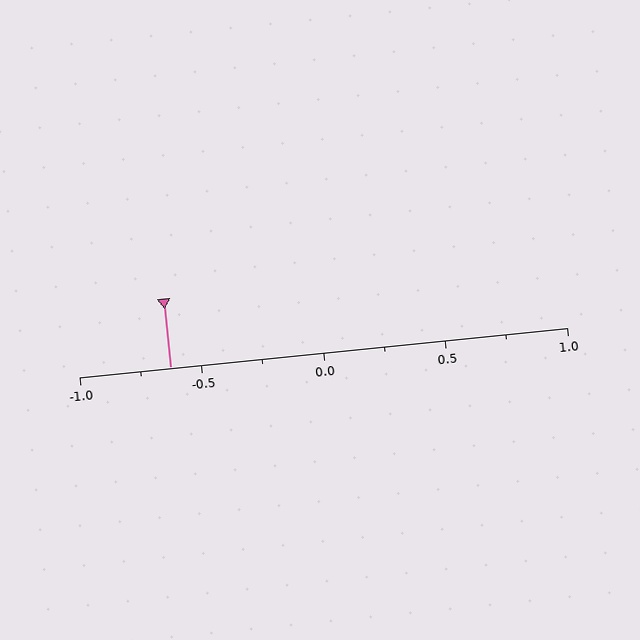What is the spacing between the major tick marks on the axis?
The major ticks are spaced 0.5 apart.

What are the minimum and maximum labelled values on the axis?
The axis runs from -1.0 to 1.0.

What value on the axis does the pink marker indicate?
The marker indicates approximately -0.62.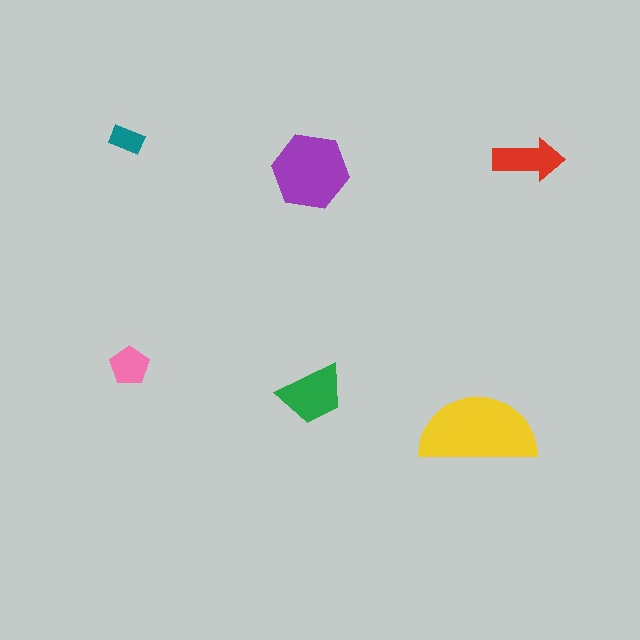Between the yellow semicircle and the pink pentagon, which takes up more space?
The yellow semicircle.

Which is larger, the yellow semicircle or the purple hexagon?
The yellow semicircle.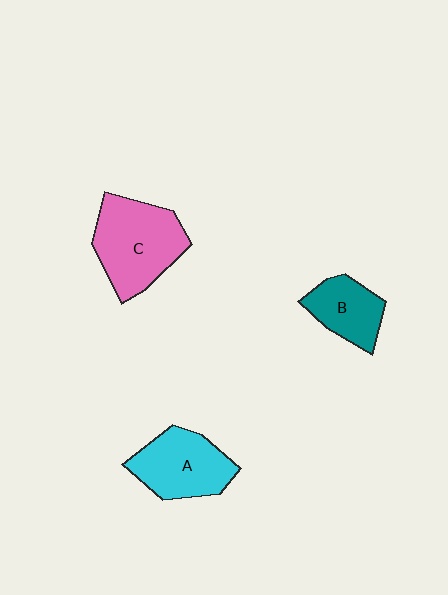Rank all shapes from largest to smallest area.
From largest to smallest: C (pink), A (cyan), B (teal).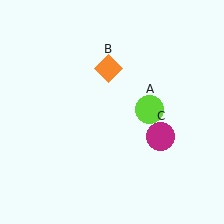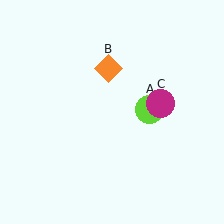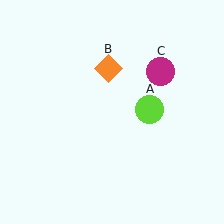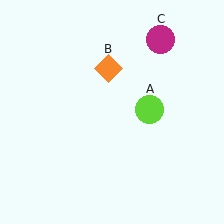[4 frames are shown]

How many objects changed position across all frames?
1 object changed position: magenta circle (object C).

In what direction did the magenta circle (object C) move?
The magenta circle (object C) moved up.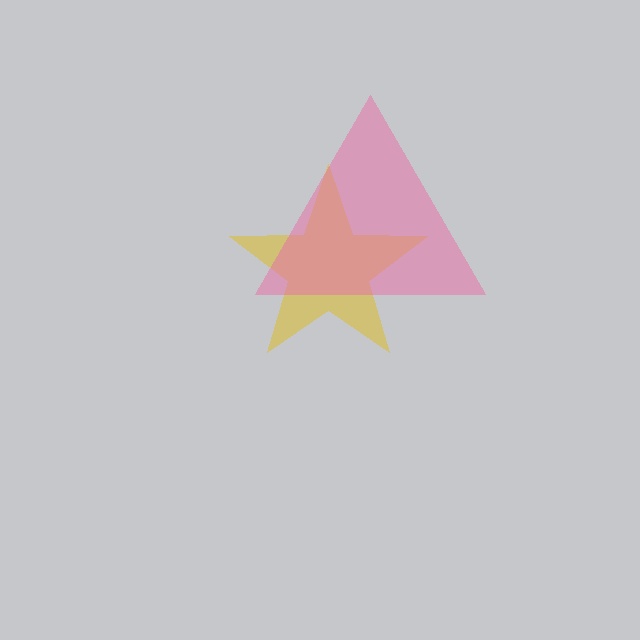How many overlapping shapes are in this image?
There are 2 overlapping shapes in the image.